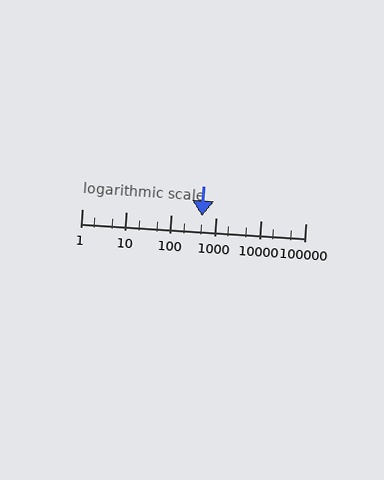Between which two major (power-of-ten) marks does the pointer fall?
The pointer is between 100 and 1000.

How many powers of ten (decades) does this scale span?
The scale spans 5 decades, from 1 to 100000.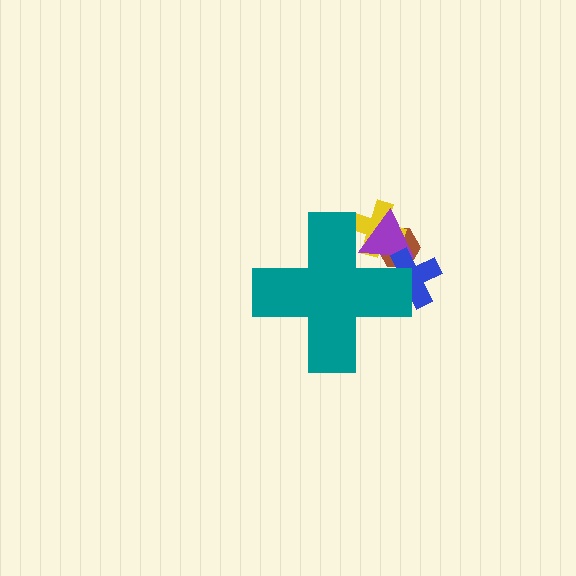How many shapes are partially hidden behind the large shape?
4 shapes are partially hidden.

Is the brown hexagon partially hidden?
Yes, the brown hexagon is partially hidden behind the teal cross.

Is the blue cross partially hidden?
Yes, the blue cross is partially hidden behind the teal cross.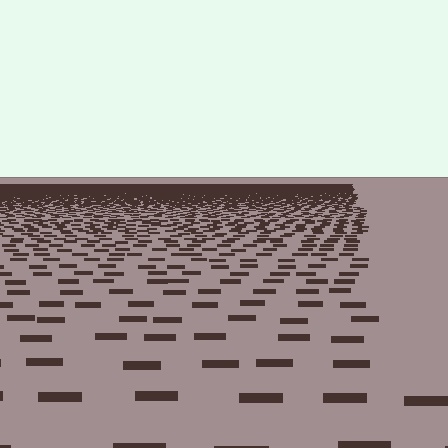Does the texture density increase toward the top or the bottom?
Density increases toward the top.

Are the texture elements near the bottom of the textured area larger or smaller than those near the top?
Larger. Near the bottom, elements are closer to the viewer and appear at a bigger on-screen size.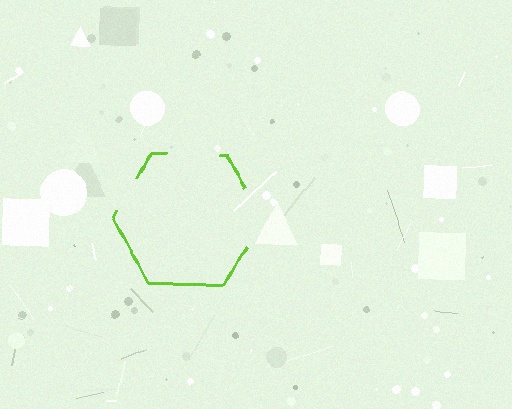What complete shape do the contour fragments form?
The contour fragments form a hexagon.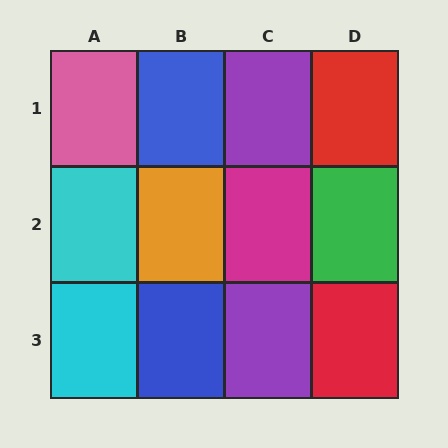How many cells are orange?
1 cell is orange.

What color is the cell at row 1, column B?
Blue.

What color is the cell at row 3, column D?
Red.